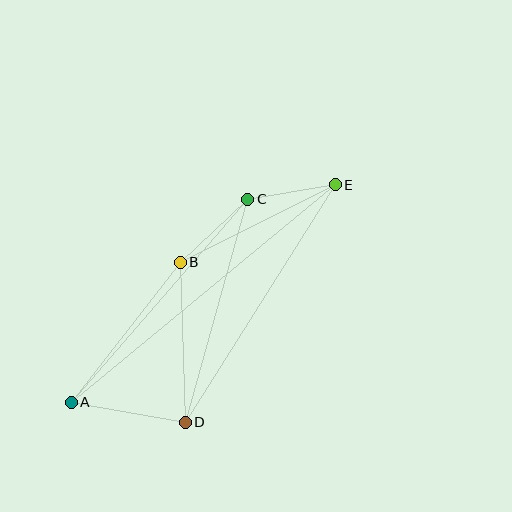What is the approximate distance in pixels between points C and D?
The distance between C and D is approximately 232 pixels.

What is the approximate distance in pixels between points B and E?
The distance between B and E is approximately 173 pixels.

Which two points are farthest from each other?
Points A and E are farthest from each other.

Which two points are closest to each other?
Points C and E are closest to each other.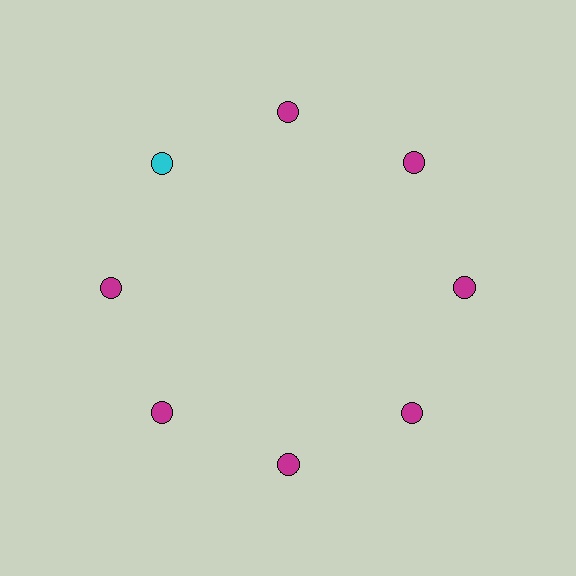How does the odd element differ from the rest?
It has a different color: cyan instead of magenta.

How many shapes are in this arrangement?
There are 8 shapes arranged in a ring pattern.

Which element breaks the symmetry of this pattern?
The cyan circle at roughly the 10 o'clock position breaks the symmetry. All other shapes are magenta circles.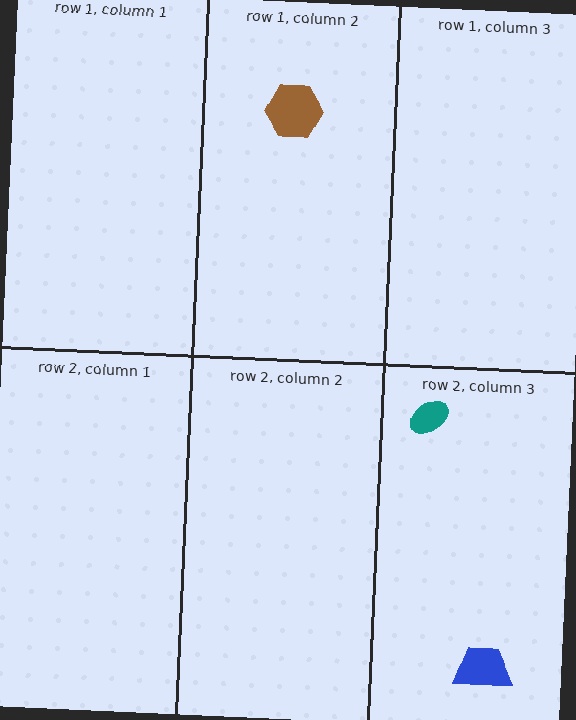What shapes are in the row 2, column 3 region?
The teal ellipse, the blue trapezoid.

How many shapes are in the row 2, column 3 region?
2.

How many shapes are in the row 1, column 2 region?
1.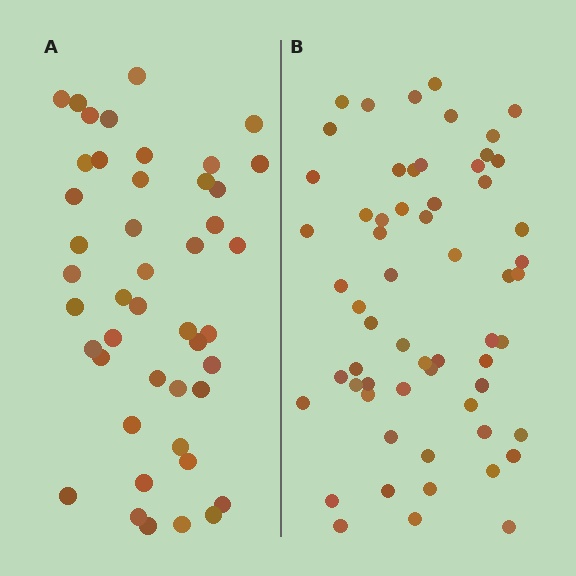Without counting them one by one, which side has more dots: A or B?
Region B (the right region) has more dots.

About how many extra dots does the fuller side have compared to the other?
Region B has approximately 15 more dots than region A.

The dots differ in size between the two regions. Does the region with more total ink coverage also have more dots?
No. Region A has more total ink coverage because its dots are larger, but region B actually contains more individual dots. Total area can be misleading — the number of items is what matters here.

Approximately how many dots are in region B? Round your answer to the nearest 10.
About 60 dots.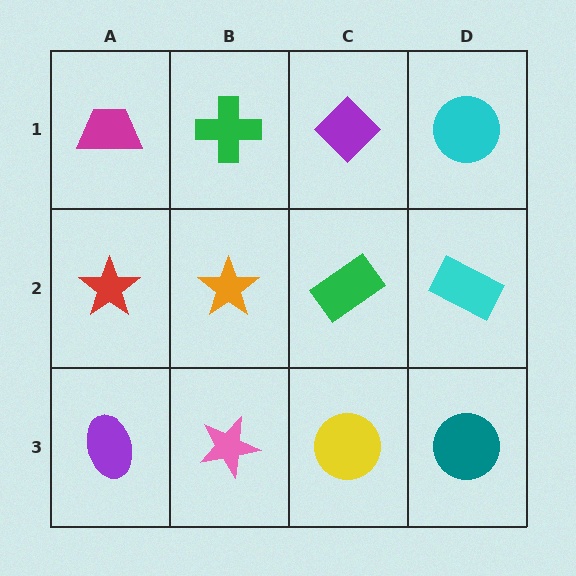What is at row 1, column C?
A purple diamond.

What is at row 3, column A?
A purple ellipse.